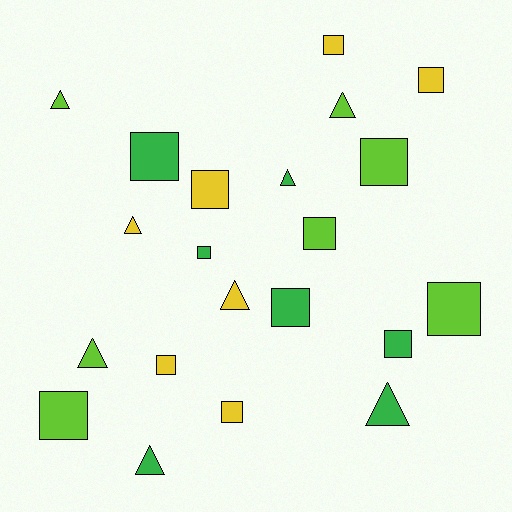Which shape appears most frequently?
Square, with 13 objects.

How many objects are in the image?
There are 21 objects.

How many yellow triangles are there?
There are 2 yellow triangles.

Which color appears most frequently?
Green, with 7 objects.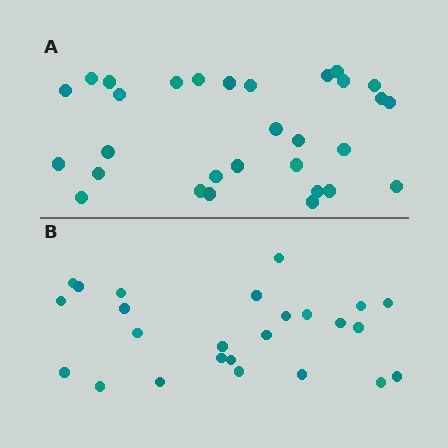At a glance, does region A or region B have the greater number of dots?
Region A (the top region) has more dots.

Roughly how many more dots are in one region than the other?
Region A has about 5 more dots than region B.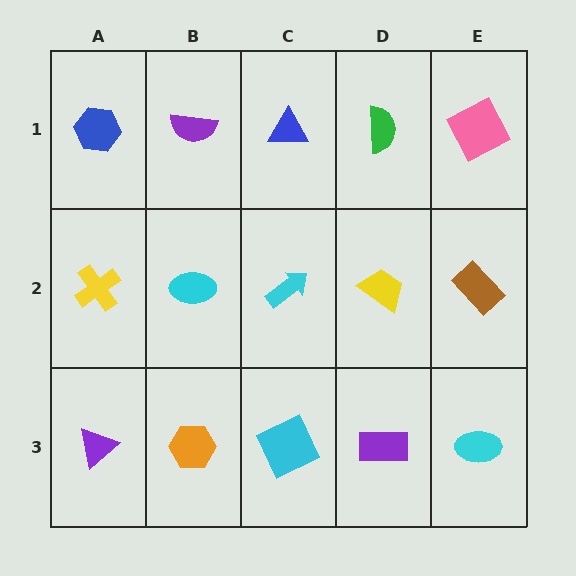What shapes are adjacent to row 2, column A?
A blue hexagon (row 1, column A), a purple triangle (row 3, column A), a cyan ellipse (row 2, column B).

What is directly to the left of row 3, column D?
A cyan square.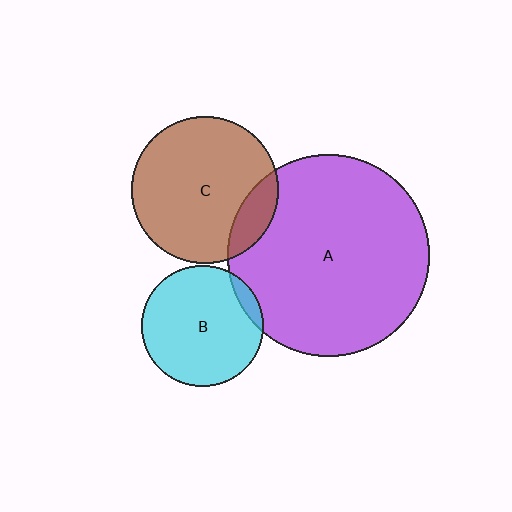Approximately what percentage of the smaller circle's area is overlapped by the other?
Approximately 5%.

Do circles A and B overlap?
Yes.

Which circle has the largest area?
Circle A (purple).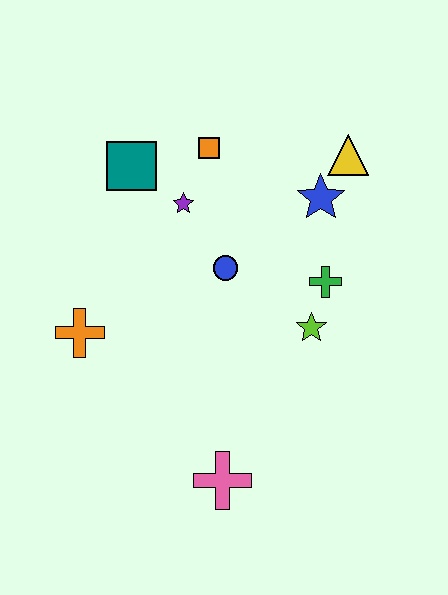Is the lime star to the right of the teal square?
Yes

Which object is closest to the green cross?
The lime star is closest to the green cross.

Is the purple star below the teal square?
Yes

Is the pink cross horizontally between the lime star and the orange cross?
Yes